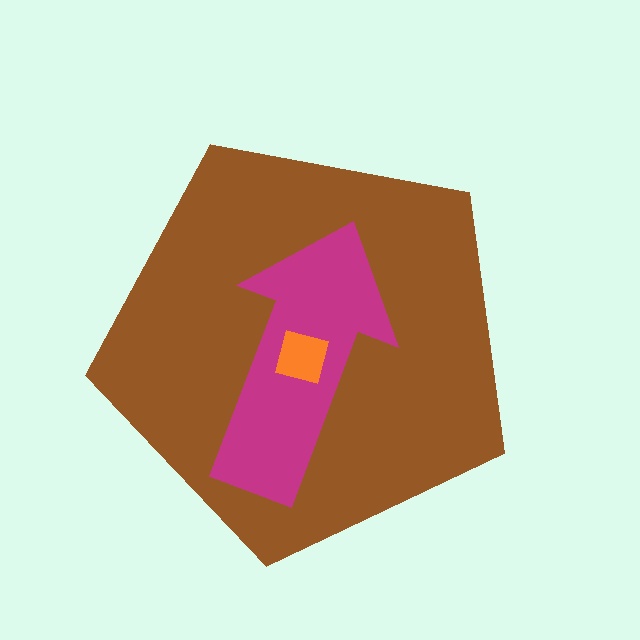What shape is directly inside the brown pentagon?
The magenta arrow.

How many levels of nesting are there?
3.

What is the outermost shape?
The brown pentagon.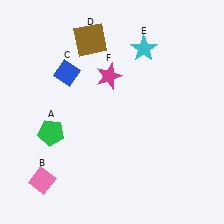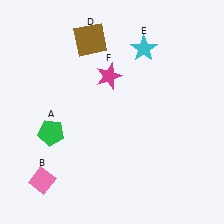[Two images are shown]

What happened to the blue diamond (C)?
The blue diamond (C) was removed in Image 2. It was in the top-left area of Image 1.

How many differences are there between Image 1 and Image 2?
There is 1 difference between the two images.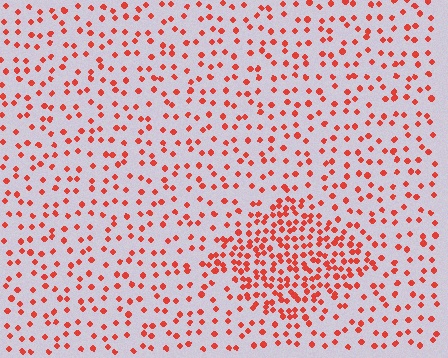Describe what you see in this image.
The image contains small red elements arranged at two different densities. A diamond-shaped region is visible where the elements are more densely packed than the surrounding area.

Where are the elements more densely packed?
The elements are more densely packed inside the diamond boundary.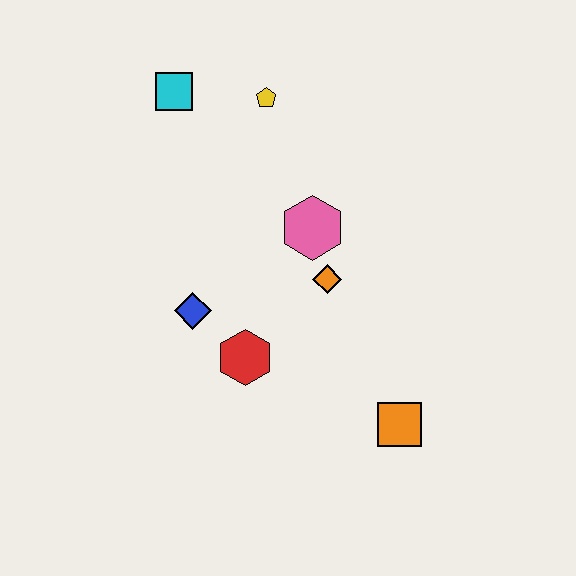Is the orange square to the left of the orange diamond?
No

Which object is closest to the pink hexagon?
The orange diamond is closest to the pink hexagon.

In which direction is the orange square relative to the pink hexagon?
The orange square is below the pink hexagon.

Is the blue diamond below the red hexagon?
No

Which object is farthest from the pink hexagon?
The orange square is farthest from the pink hexagon.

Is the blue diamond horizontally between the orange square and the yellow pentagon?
No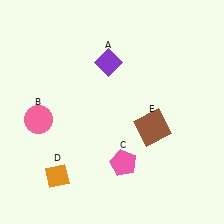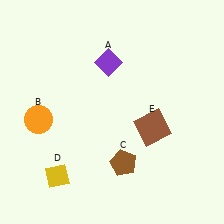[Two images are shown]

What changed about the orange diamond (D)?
In Image 1, D is orange. In Image 2, it changed to yellow.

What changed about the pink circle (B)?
In Image 1, B is pink. In Image 2, it changed to orange.